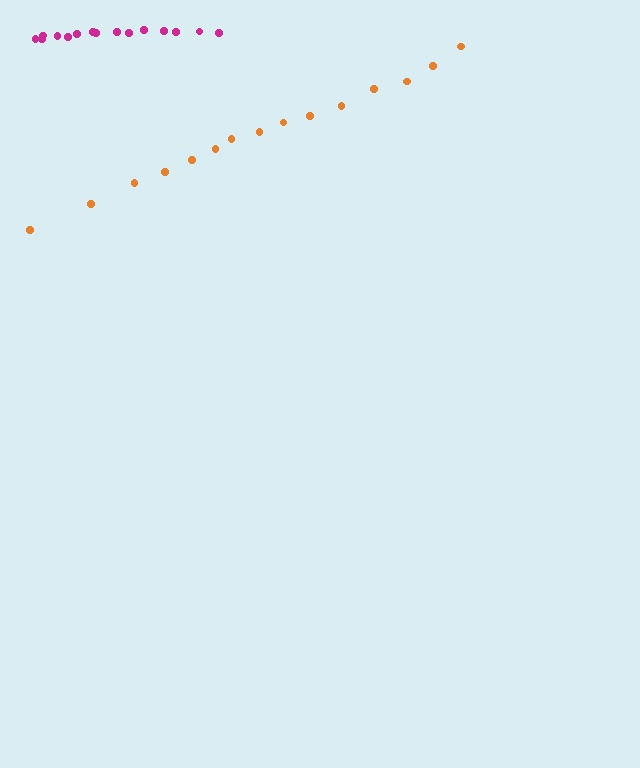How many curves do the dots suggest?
There are 2 distinct paths.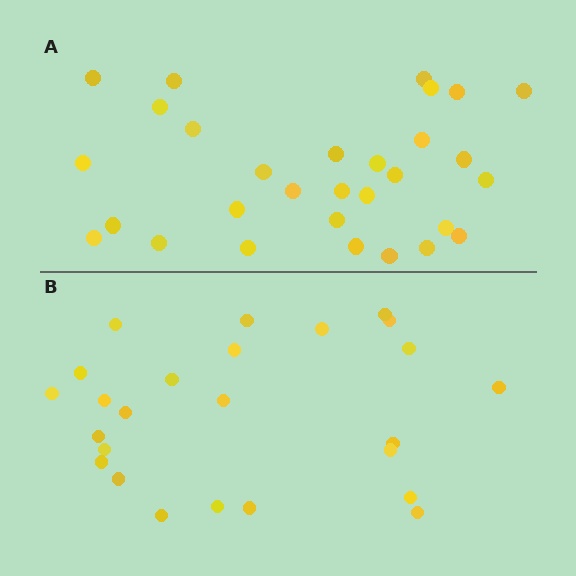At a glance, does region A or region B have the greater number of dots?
Region A (the top region) has more dots.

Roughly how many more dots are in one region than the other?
Region A has about 5 more dots than region B.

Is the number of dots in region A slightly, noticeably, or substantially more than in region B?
Region A has only slightly more — the two regions are fairly close. The ratio is roughly 1.2 to 1.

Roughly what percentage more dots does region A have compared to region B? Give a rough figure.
About 20% more.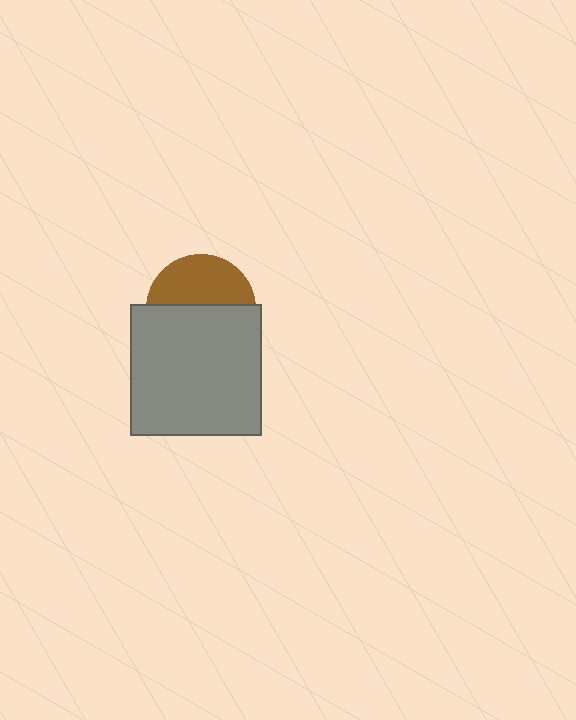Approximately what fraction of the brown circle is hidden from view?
Roughly 56% of the brown circle is hidden behind the gray square.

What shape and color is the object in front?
The object in front is a gray square.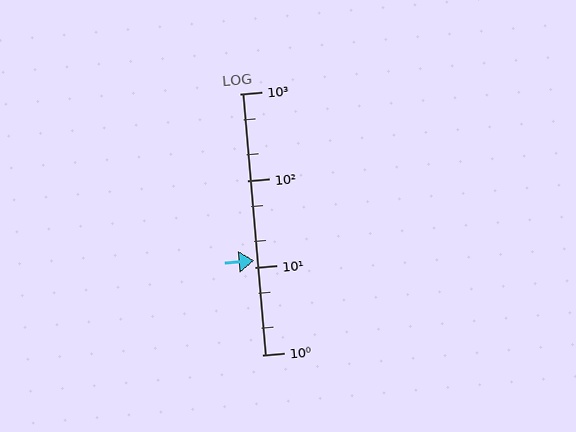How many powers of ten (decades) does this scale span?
The scale spans 3 decades, from 1 to 1000.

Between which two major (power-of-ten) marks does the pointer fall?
The pointer is between 10 and 100.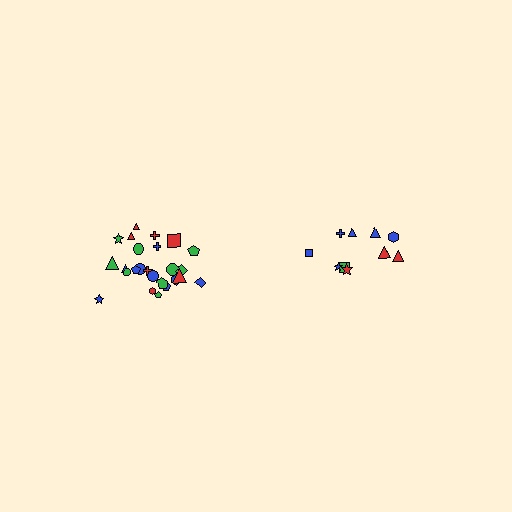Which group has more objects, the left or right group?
The left group.